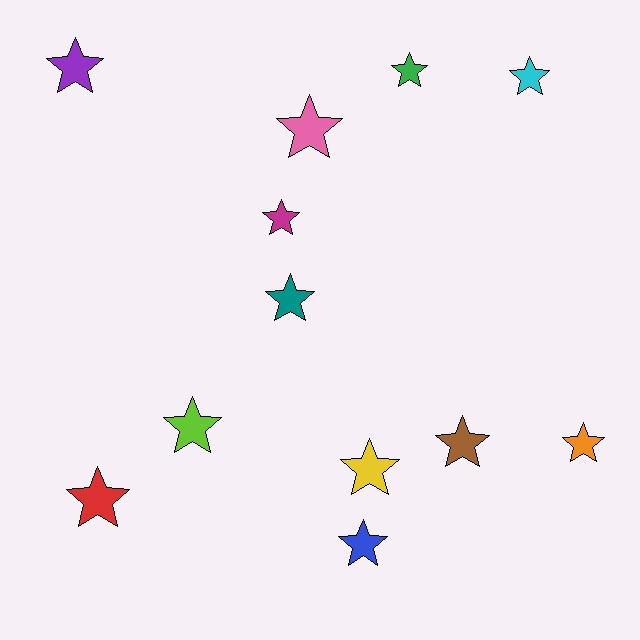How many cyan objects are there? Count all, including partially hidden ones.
There is 1 cyan object.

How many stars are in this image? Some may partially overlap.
There are 12 stars.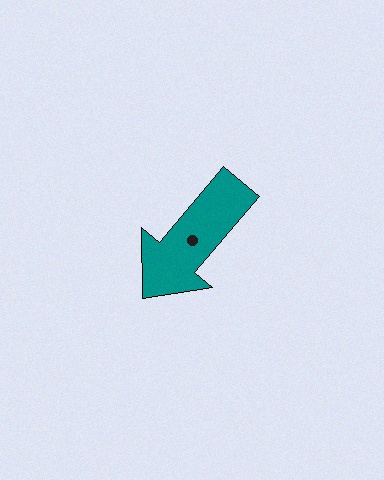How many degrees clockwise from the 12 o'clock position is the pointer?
Approximately 220 degrees.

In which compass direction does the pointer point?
Southwest.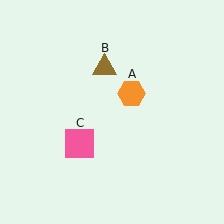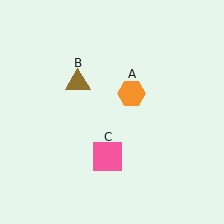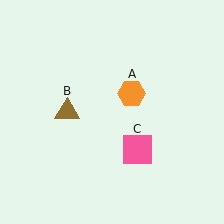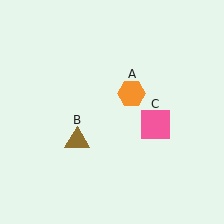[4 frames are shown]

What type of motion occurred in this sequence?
The brown triangle (object B), pink square (object C) rotated counterclockwise around the center of the scene.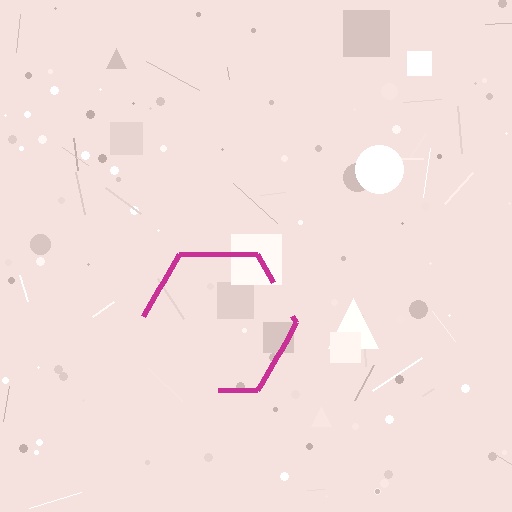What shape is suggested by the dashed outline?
The dashed outline suggests a hexagon.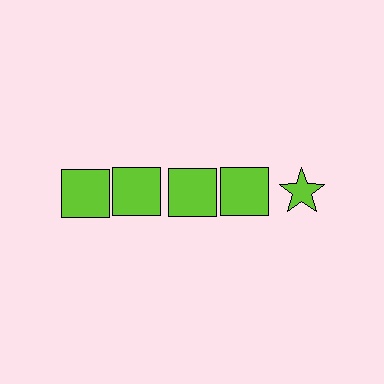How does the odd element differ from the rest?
It has a different shape: star instead of square.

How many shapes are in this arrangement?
There are 5 shapes arranged in a grid pattern.